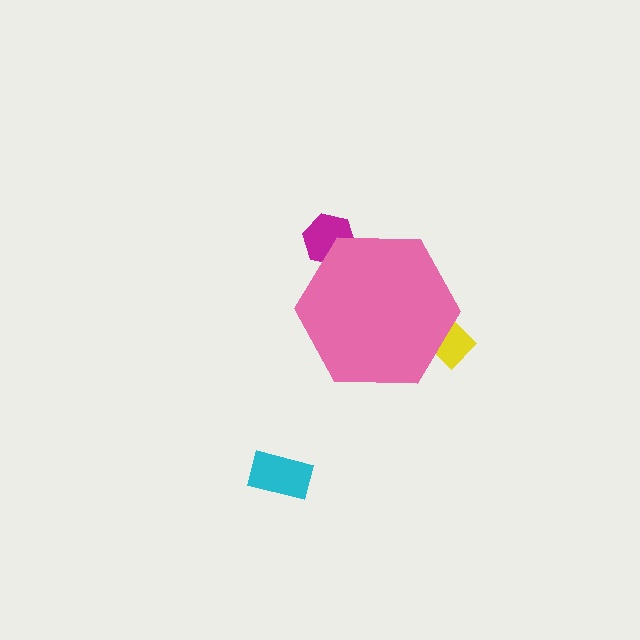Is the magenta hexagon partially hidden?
Yes, the magenta hexagon is partially hidden behind the pink hexagon.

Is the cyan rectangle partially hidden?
No, the cyan rectangle is fully visible.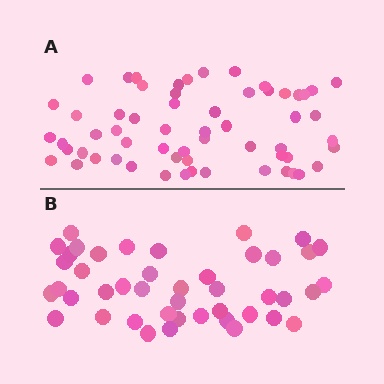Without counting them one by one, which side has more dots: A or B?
Region A (the top region) has more dots.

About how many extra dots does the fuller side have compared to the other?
Region A has approximately 15 more dots than region B.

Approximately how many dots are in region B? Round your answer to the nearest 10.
About 40 dots. (The exact count is 44, which rounds to 40.)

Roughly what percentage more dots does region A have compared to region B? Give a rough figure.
About 35% more.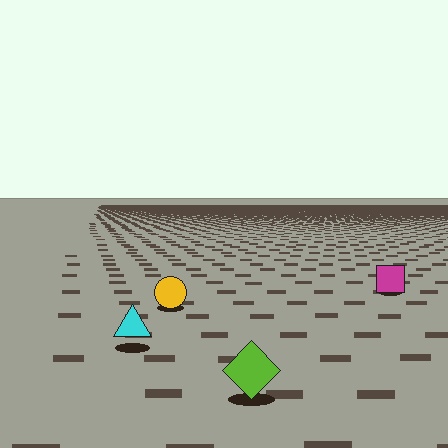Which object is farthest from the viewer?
The magenta square is farthest from the viewer. It appears smaller and the ground texture around it is denser.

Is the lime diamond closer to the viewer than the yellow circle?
Yes. The lime diamond is closer — you can tell from the texture gradient: the ground texture is coarser near it.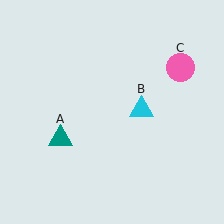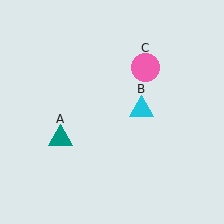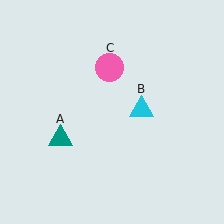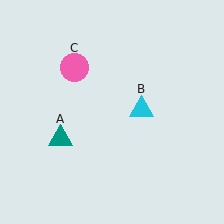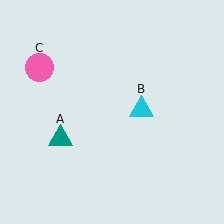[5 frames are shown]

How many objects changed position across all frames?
1 object changed position: pink circle (object C).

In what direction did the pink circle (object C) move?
The pink circle (object C) moved left.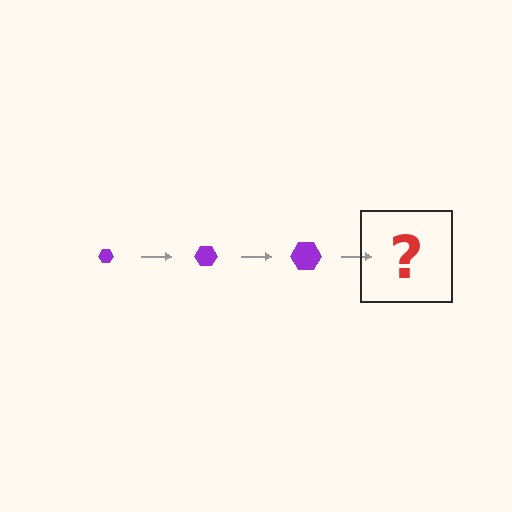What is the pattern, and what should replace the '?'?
The pattern is that the hexagon gets progressively larger each step. The '?' should be a purple hexagon, larger than the previous one.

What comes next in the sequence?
The next element should be a purple hexagon, larger than the previous one.